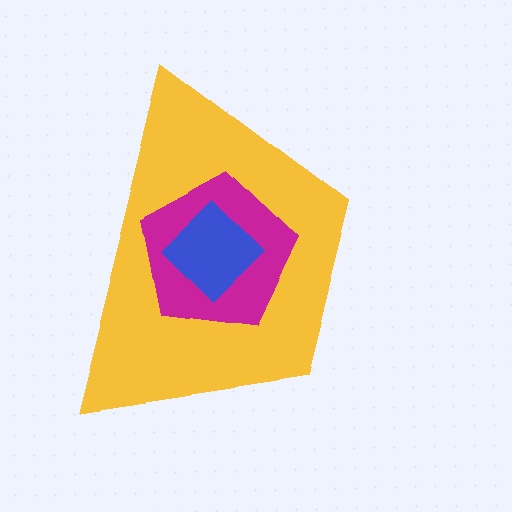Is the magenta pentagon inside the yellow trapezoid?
Yes.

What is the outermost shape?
The yellow trapezoid.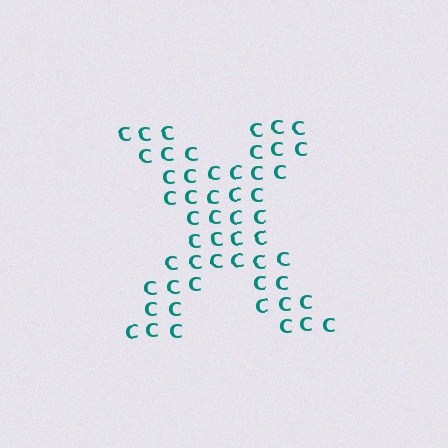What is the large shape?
The large shape is the letter X.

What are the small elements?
The small elements are letter C's.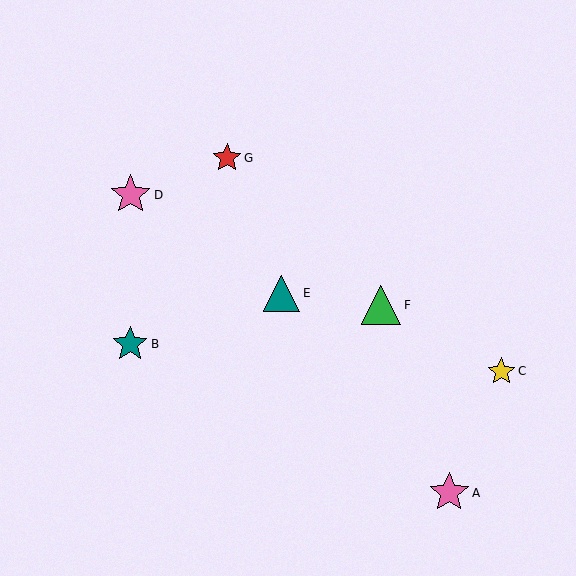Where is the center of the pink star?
The center of the pink star is at (131, 195).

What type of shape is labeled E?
Shape E is a teal triangle.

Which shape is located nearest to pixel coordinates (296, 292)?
The teal triangle (labeled E) at (282, 293) is nearest to that location.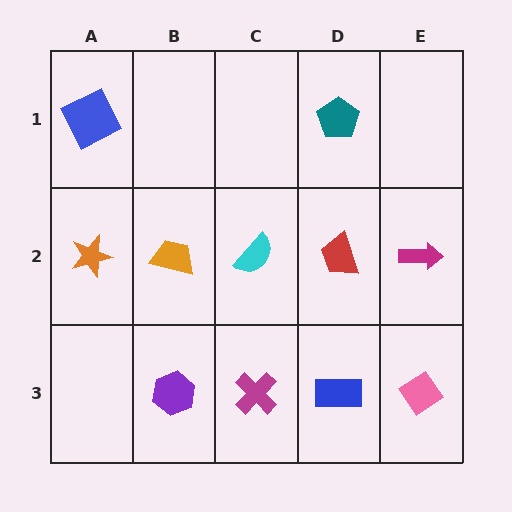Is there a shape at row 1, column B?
No, that cell is empty.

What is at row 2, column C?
A cyan semicircle.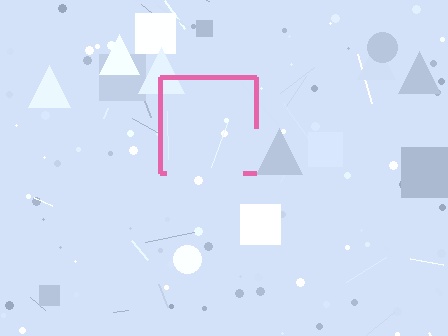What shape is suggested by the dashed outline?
The dashed outline suggests a square.